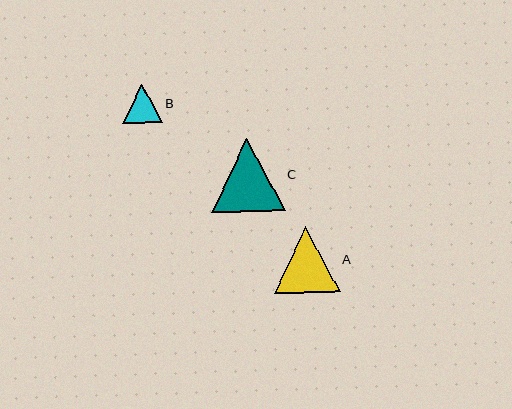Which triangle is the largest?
Triangle C is the largest with a size of approximately 73 pixels.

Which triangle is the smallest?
Triangle B is the smallest with a size of approximately 39 pixels.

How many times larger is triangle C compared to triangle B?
Triangle C is approximately 1.9 times the size of triangle B.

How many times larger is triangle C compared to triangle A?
Triangle C is approximately 1.1 times the size of triangle A.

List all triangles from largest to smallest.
From largest to smallest: C, A, B.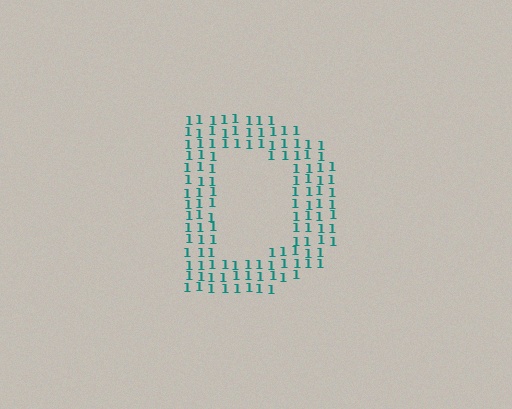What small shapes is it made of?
It is made of small digit 1's.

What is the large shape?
The large shape is the letter D.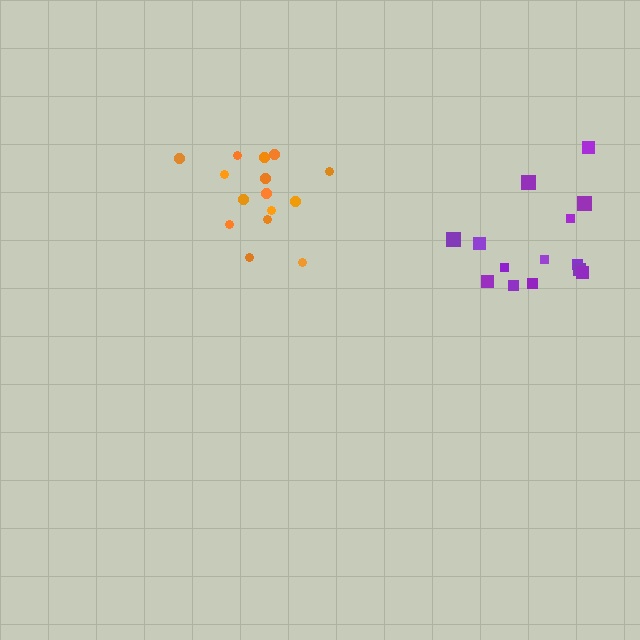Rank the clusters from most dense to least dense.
orange, purple.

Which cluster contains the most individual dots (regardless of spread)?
Orange (15).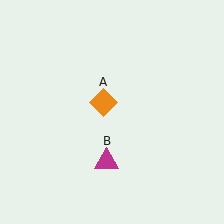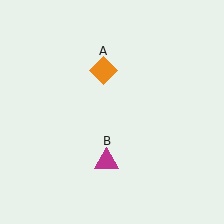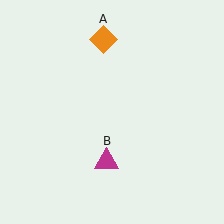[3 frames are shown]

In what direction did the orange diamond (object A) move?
The orange diamond (object A) moved up.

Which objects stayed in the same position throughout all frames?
Magenta triangle (object B) remained stationary.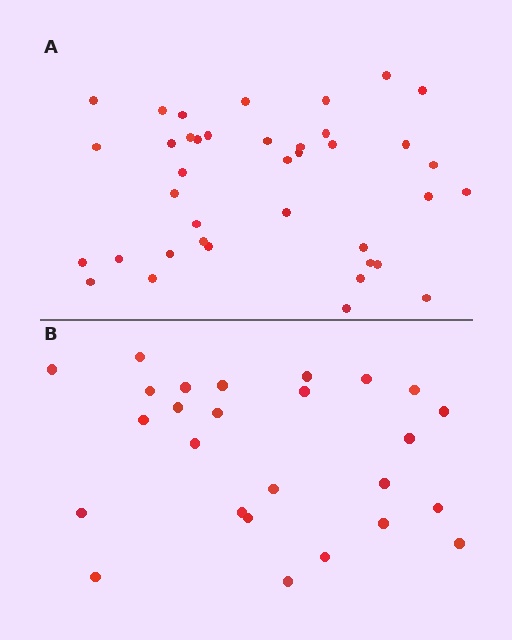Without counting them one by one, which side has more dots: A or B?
Region A (the top region) has more dots.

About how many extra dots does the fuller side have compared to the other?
Region A has approximately 15 more dots than region B.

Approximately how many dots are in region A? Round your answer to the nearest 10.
About 40 dots. (The exact count is 39, which rounds to 40.)